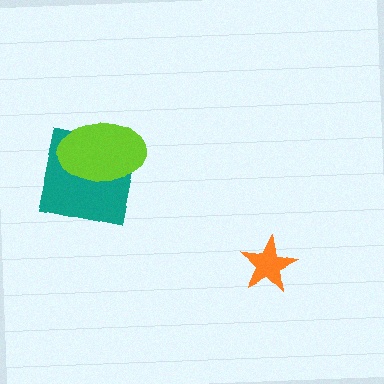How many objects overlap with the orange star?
0 objects overlap with the orange star.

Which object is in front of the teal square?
The lime ellipse is in front of the teal square.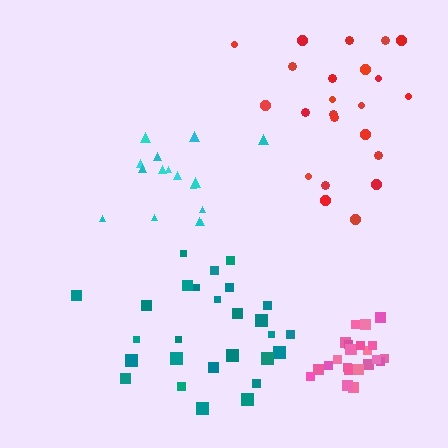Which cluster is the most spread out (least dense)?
Red.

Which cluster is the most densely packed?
Pink.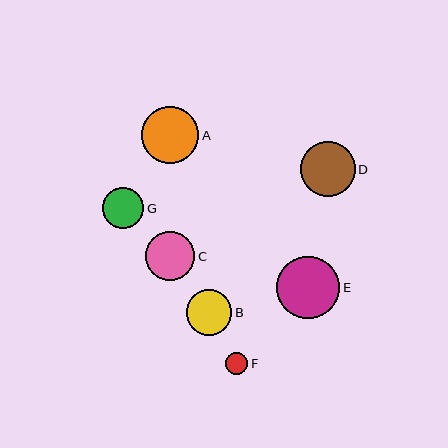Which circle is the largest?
Circle E is the largest with a size of approximately 63 pixels.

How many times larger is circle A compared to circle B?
Circle A is approximately 1.3 times the size of circle B.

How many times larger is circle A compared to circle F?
Circle A is approximately 2.5 times the size of circle F.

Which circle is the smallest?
Circle F is the smallest with a size of approximately 22 pixels.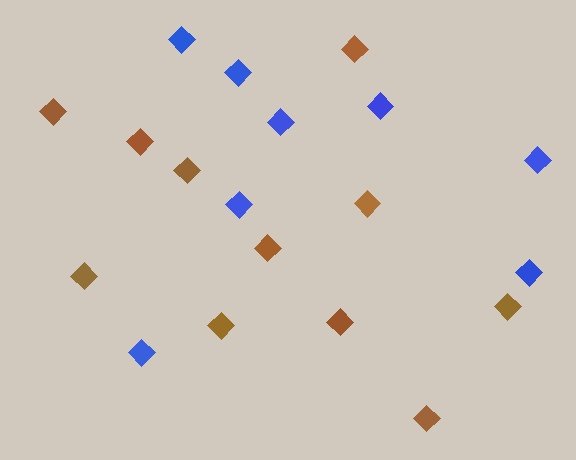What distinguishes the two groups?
There are 2 groups: one group of brown diamonds (11) and one group of blue diamonds (8).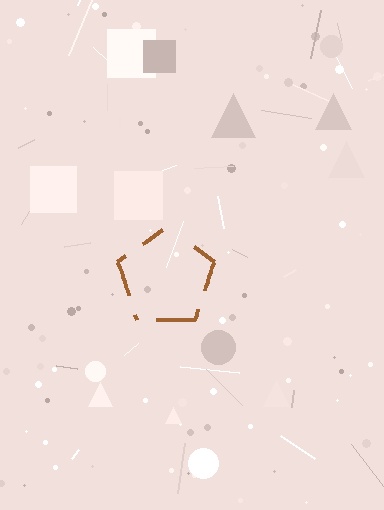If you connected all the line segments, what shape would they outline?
They would outline a pentagon.